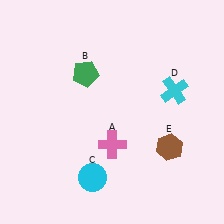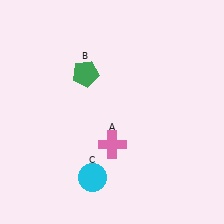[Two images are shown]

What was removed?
The cyan cross (D), the brown hexagon (E) were removed in Image 2.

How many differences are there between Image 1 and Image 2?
There are 2 differences between the two images.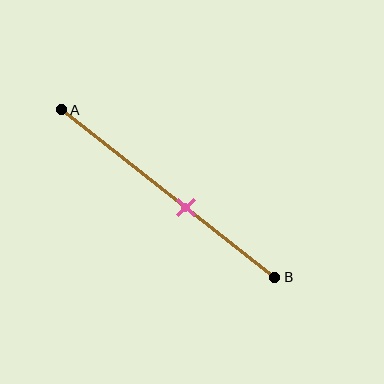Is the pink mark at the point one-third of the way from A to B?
No, the mark is at about 60% from A, not at the 33% one-third point.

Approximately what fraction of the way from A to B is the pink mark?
The pink mark is approximately 60% of the way from A to B.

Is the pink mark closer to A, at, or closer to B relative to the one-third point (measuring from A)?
The pink mark is closer to point B than the one-third point of segment AB.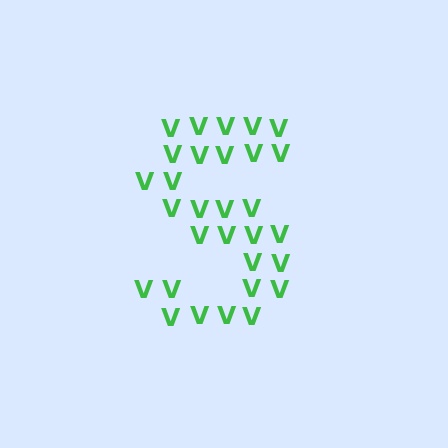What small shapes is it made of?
It is made of small letter V's.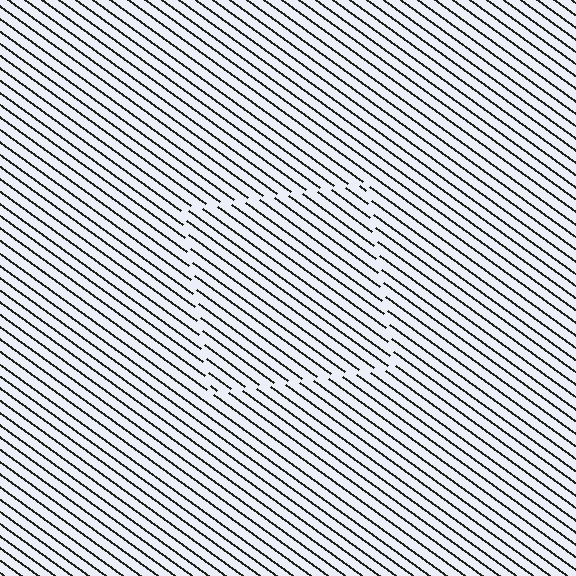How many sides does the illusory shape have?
4 sides — the line-ends trace a square.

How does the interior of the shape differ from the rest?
The interior of the shape contains the same grating, shifted by half a period — the contour is defined by the phase discontinuity where line-ends from the inner and outer gratings abut.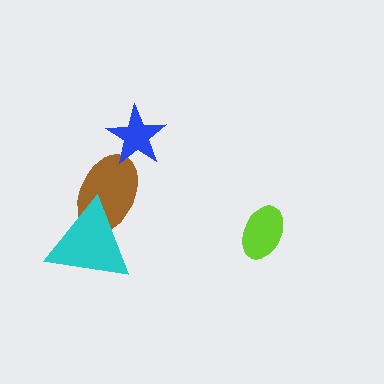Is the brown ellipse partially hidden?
Yes, it is partially covered by another shape.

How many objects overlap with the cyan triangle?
1 object overlaps with the cyan triangle.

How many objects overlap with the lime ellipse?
0 objects overlap with the lime ellipse.